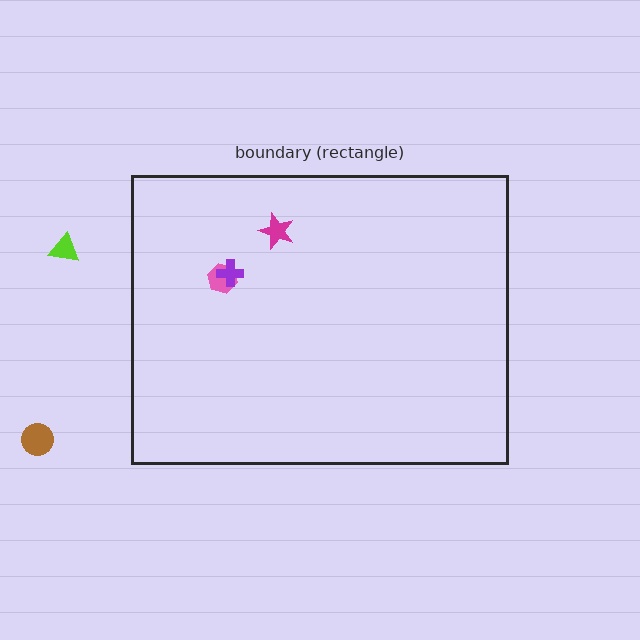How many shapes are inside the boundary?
3 inside, 2 outside.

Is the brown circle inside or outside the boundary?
Outside.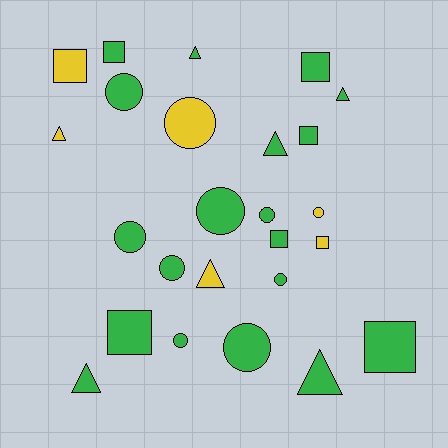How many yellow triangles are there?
There are 2 yellow triangles.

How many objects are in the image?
There are 25 objects.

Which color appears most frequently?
Green, with 19 objects.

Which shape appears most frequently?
Circle, with 10 objects.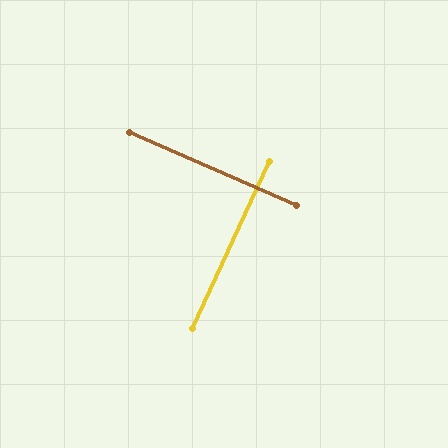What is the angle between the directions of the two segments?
Approximately 89 degrees.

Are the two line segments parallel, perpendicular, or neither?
Perpendicular — they meet at approximately 89°.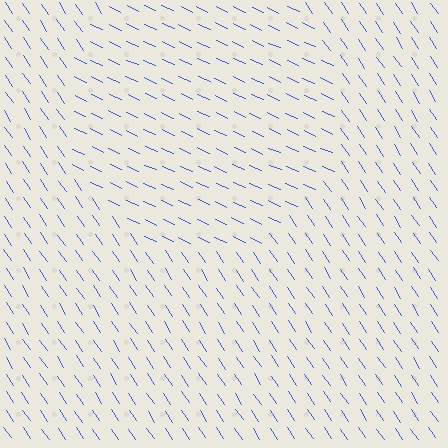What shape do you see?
I see a circle.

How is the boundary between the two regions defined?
The boundary is defined purely by a change in line orientation (approximately 32 degrees difference). All lines are the same color and thickness.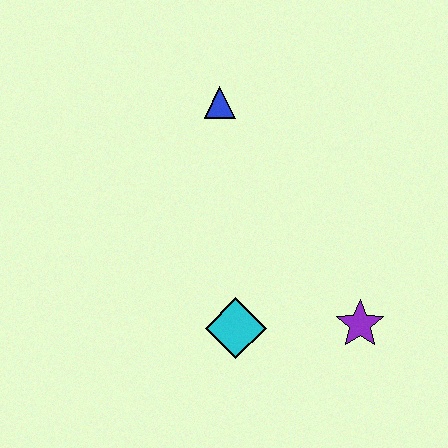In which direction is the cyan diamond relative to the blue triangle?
The cyan diamond is below the blue triangle.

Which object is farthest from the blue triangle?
The purple star is farthest from the blue triangle.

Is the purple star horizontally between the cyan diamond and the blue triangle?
No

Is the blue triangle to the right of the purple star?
No